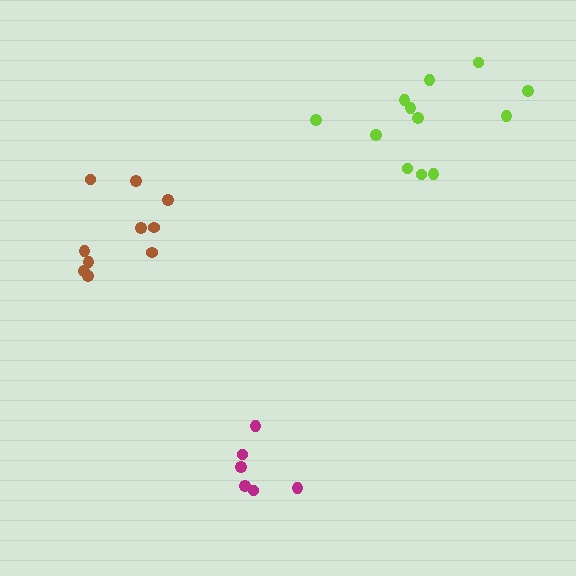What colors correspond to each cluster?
The clusters are colored: brown, lime, magenta.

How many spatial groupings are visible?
There are 3 spatial groupings.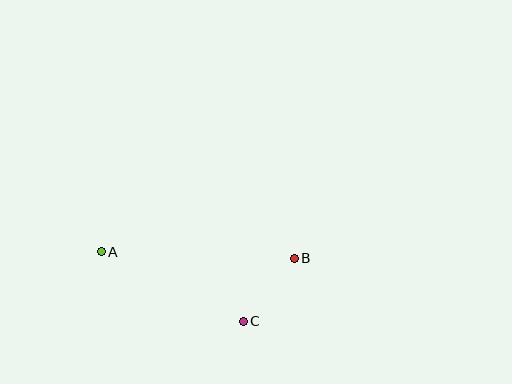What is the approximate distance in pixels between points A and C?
The distance between A and C is approximately 158 pixels.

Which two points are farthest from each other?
Points A and B are farthest from each other.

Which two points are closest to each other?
Points B and C are closest to each other.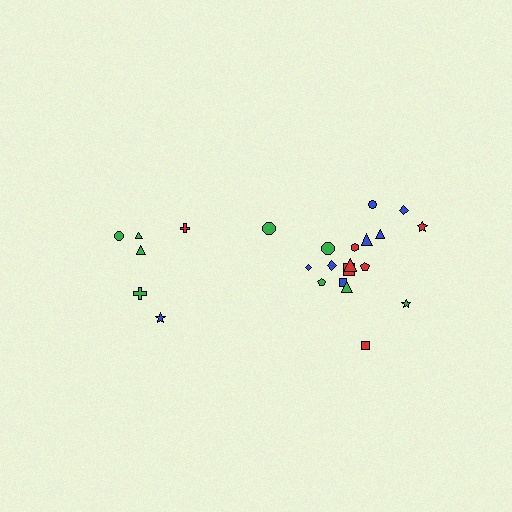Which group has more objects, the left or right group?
The right group.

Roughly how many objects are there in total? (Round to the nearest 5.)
Roughly 25 objects in total.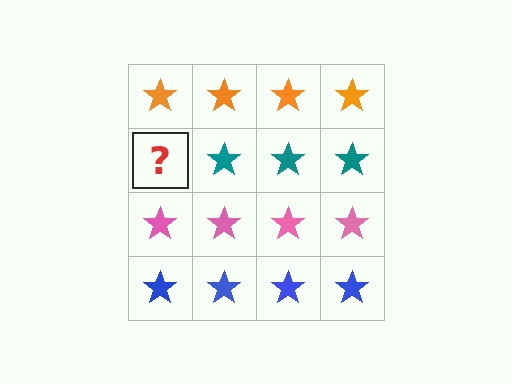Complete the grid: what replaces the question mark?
The question mark should be replaced with a teal star.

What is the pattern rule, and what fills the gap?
The rule is that each row has a consistent color. The gap should be filled with a teal star.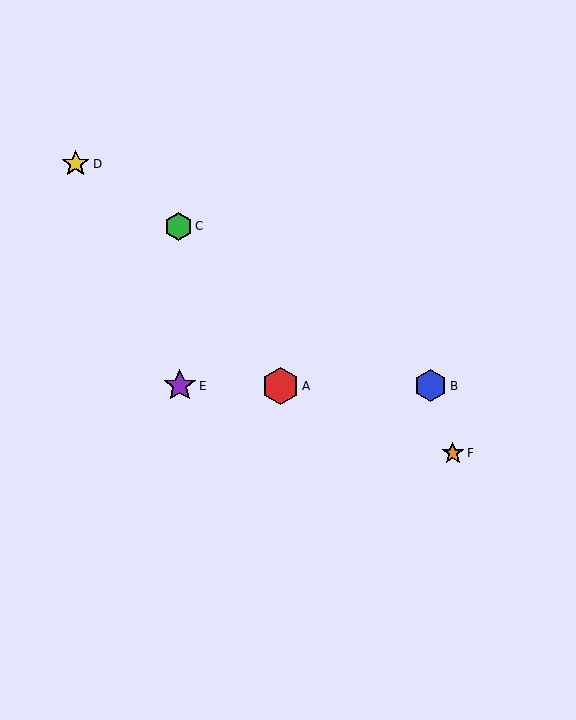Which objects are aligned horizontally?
Objects A, B, E are aligned horizontally.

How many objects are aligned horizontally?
3 objects (A, B, E) are aligned horizontally.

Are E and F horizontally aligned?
No, E is at y≈386 and F is at y≈453.